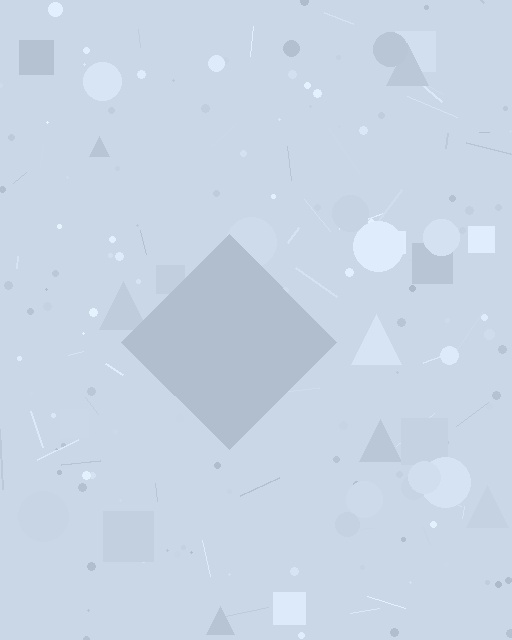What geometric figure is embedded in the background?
A diamond is embedded in the background.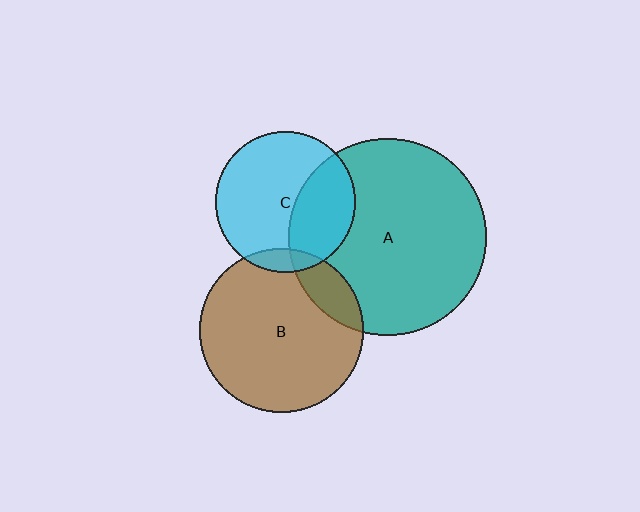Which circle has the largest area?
Circle A (teal).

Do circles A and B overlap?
Yes.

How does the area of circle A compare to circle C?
Approximately 2.0 times.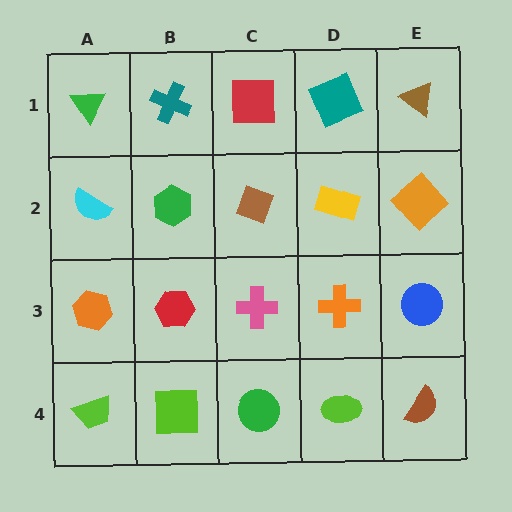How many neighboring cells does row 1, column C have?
3.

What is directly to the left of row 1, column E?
A teal square.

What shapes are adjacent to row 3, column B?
A green hexagon (row 2, column B), a lime square (row 4, column B), an orange hexagon (row 3, column A), a pink cross (row 3, column C).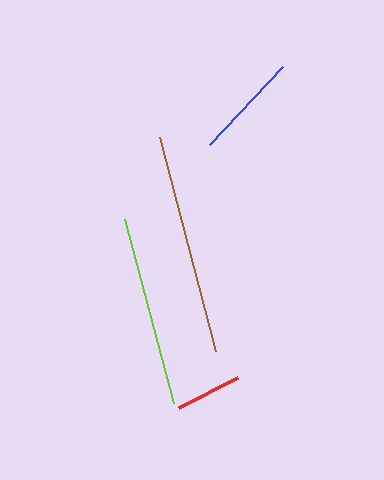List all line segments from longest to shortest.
From longest to shortest: brown, lime, blue, red.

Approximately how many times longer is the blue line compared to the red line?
The blue line is approximately 1.6 times the length of the red line.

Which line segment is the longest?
The brown line is the longest at approximately 221 pixels.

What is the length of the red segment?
The red segment is approximately 67 pixels long.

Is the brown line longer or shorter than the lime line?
The brown line is longer than the lime line.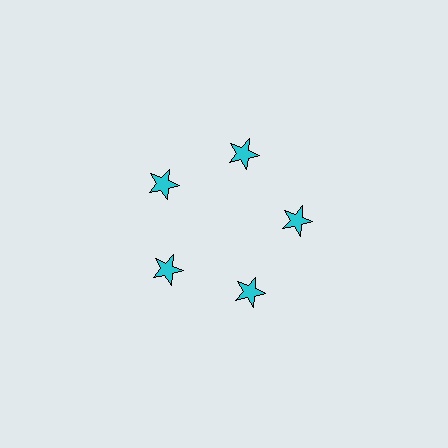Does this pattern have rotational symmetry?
Yes, this pattern has 5-fold rotational symmetry. It looks the same after rotating 72 degrees around the center.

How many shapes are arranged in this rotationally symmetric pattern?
There are 5 shapes, arranged in 5 groups of 1.